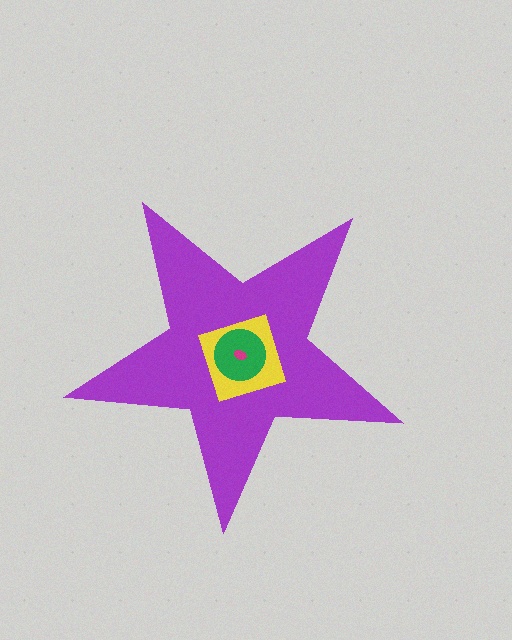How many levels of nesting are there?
4.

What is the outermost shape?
The purple star.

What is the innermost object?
The magenta ellipse.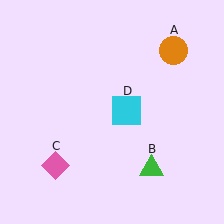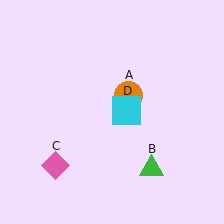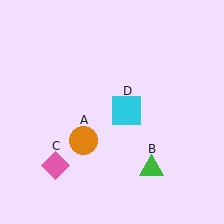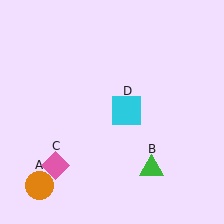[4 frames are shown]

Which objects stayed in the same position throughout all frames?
Green triangle (object B) and pink diamond (object C) and cyan square (object D) remained stationary.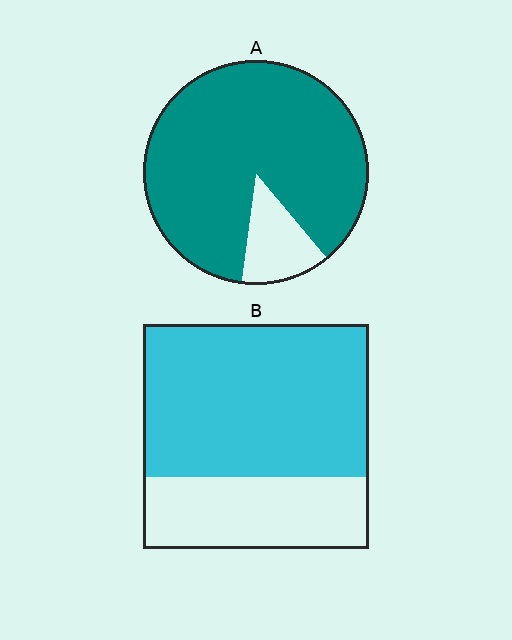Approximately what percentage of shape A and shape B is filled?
A is approximately 85% and B is approximately 70%.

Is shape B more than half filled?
Yes.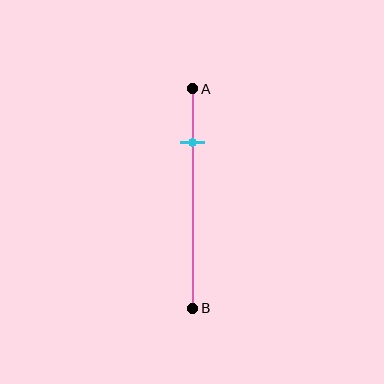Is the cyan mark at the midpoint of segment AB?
No, the mark is at about 25% from A, not at the 50% midpoint.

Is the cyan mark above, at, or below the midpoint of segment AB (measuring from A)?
The cyan mark is above the midpoint of segment AB.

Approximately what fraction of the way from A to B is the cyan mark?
The cyan mark is approximately 25% of the way from A to B.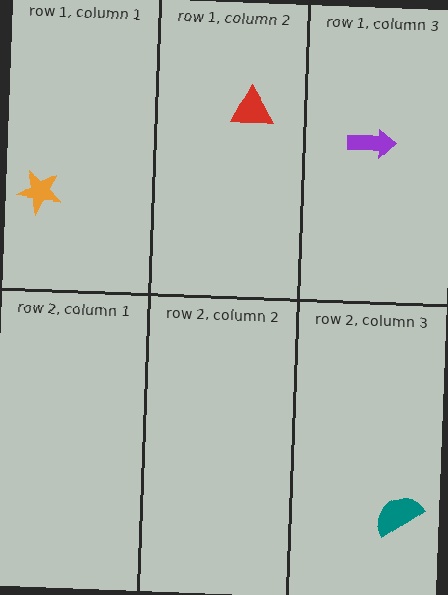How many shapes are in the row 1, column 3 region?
1.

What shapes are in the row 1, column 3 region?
The purple arrow.